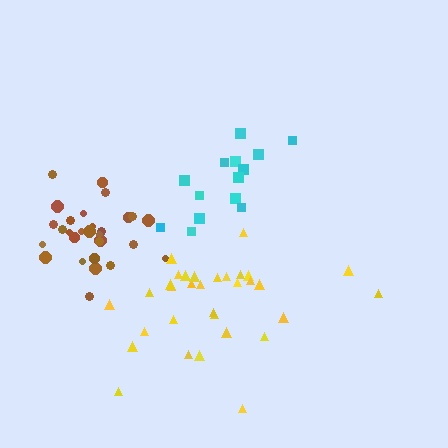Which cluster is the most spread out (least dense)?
Cyan.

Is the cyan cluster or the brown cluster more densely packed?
Brown.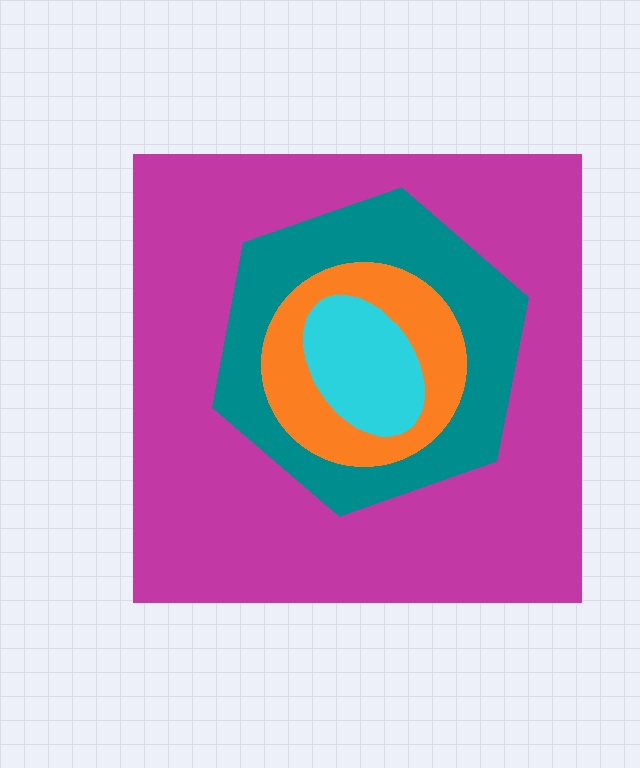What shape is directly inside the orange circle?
The cyan ellipse.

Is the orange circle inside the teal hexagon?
Yes.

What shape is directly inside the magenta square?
The teal hexagon.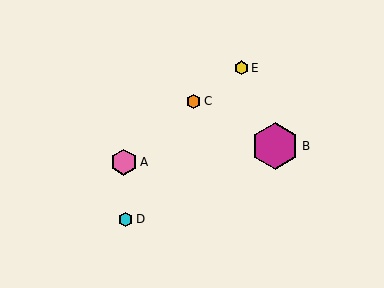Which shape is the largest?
The magenta hexagon (labeled B) is the largest.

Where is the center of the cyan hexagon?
The center of the cyan hexagon is at (126, 219).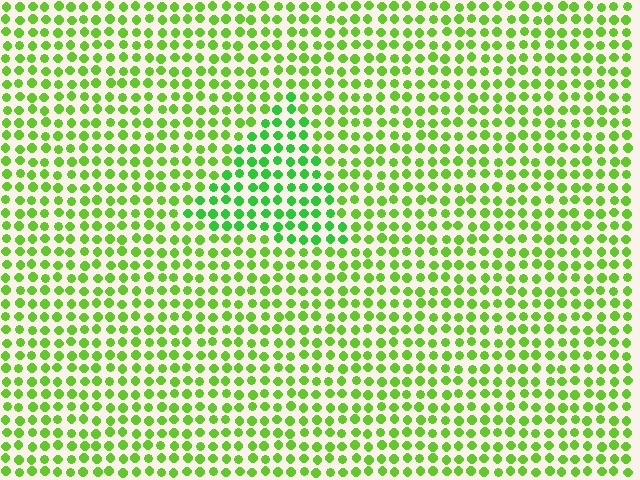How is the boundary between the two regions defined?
The boundary is defined purely by a slight shift in hue (about 25 degrees). Spacing, size, and orientation are identical on both sides.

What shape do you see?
I see a triangle.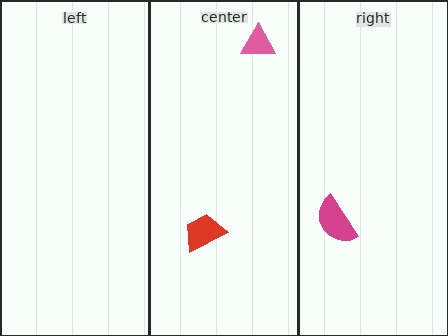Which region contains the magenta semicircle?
The right region.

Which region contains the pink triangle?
The center region.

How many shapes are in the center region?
2.